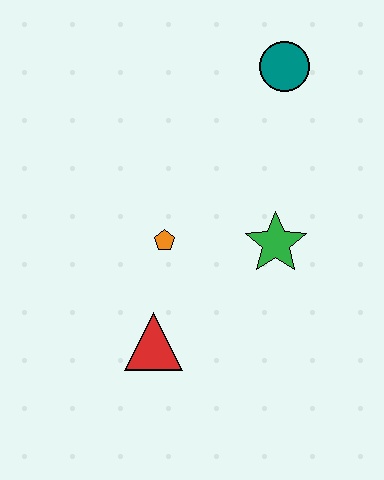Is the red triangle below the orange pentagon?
Yes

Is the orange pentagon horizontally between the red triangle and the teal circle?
Yes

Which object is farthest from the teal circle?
The red triangle is farthest from the teal circle.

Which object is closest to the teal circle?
The green star is closest to the teal circle.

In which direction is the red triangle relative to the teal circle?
The red triangle is below the teal circle.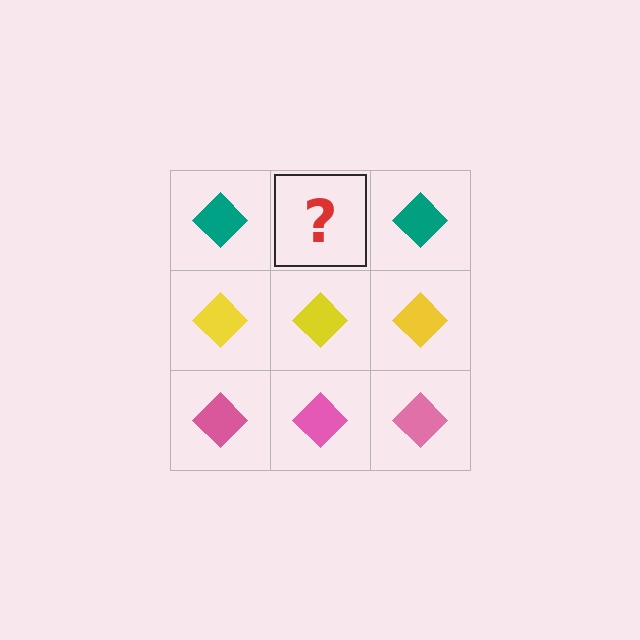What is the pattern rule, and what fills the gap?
The rule is that each row has a consistent color. The gap should be filled with a teal diamond.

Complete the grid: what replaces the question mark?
The question mark should be replaced with a teal diamond.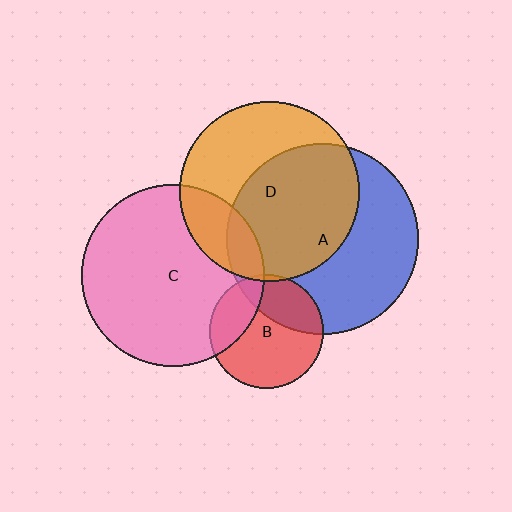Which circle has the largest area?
Circle A (blue).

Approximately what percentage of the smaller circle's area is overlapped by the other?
Approximately 25%.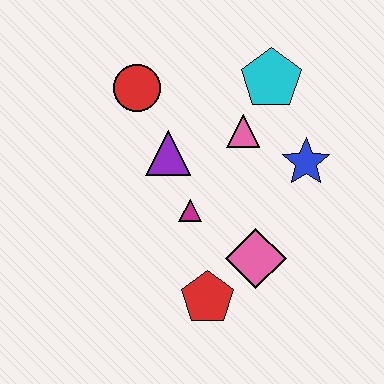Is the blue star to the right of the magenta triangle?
Yes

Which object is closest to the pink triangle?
The cyan pentagon is closest to the pink triangle.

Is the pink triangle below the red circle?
Yes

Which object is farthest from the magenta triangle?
The cyan pentagon is farthest from the magenta triangle.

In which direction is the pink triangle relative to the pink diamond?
The pink triangle is above the pink diamond.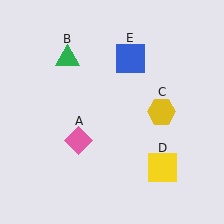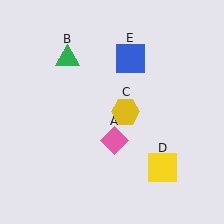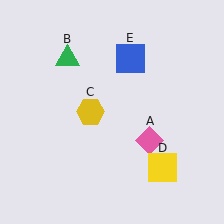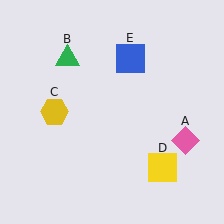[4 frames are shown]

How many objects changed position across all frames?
2 objects changed position: pink diamond (object A), yellow hexagon (object C).